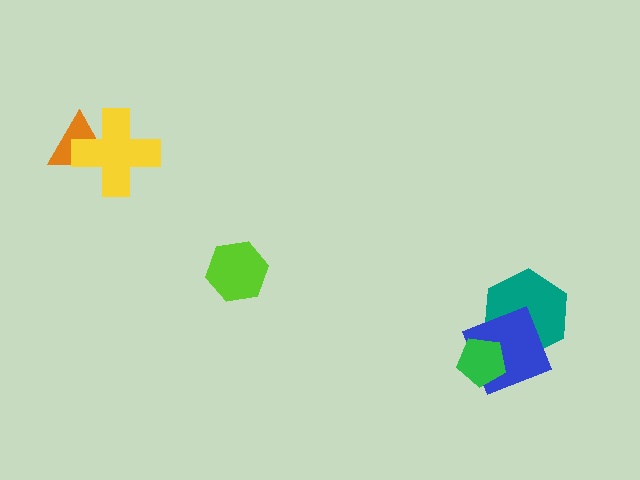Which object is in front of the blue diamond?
The green pentagon is in front of the blue diamond.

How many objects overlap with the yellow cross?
1 object overlaps with the yellow cross.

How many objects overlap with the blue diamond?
2 objects overlap with the blue diamond.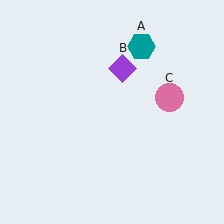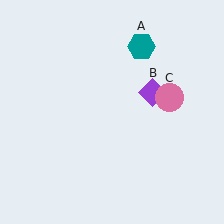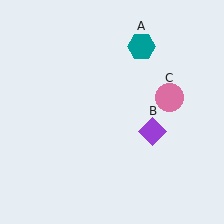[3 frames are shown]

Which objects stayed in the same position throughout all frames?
Teal hexagon (object A) and pink circle (object C) remained stationary.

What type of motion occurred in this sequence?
The purple diamond (object B) rotated clockwise around the center of the scene.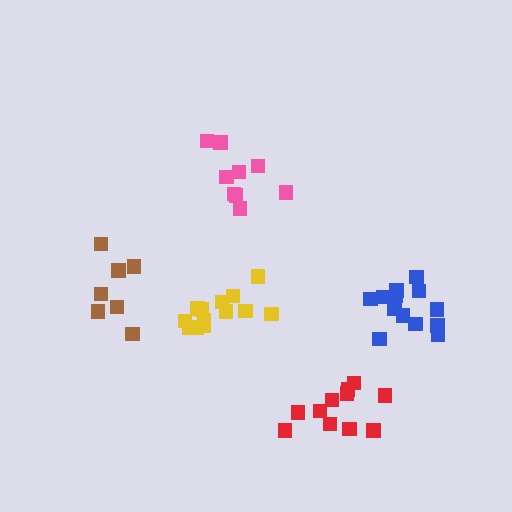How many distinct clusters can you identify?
There are 5 distinct clusters.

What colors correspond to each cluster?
The clusters are colored: yellow, red, brown, pink, blue.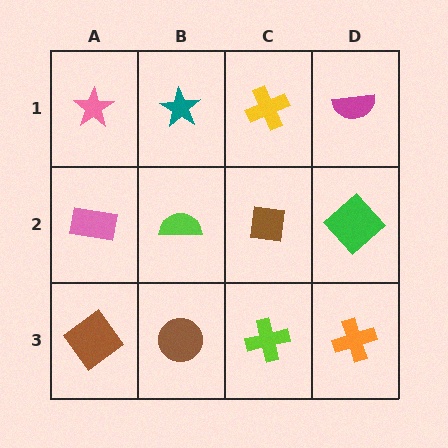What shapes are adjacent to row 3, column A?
A pink rectangle (row 2, column A), a brown circle (row 3, column B).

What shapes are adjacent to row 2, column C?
A yellow cross (row 1, column C), a lime cross (row 3, column C), a lime semicircle (row 2, column B), a green diamond (row 2, column D).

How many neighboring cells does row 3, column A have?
2.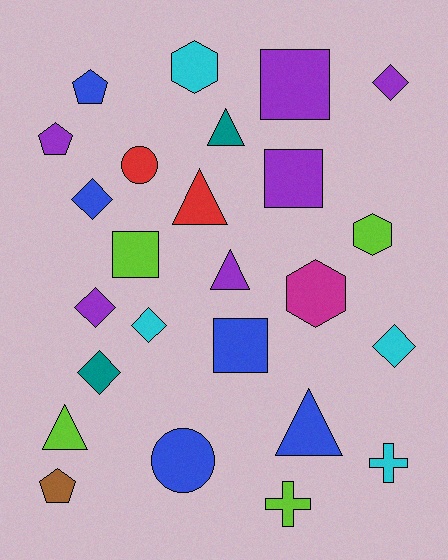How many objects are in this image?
There are 25 objects.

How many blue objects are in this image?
There are 5 blue objects.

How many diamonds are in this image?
There are 6 diamonds.